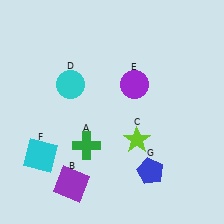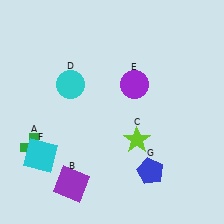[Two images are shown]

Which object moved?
The green cross (A) moved left.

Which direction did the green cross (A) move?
The green cross (A) moved left.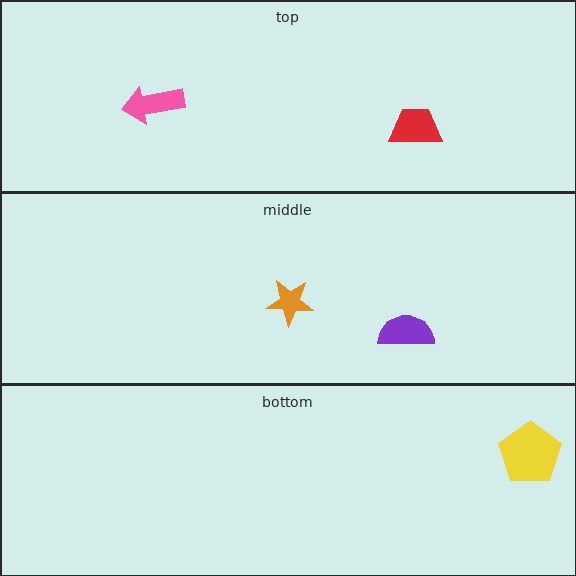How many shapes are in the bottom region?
1.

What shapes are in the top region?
The pink arrow, the red trapezoid.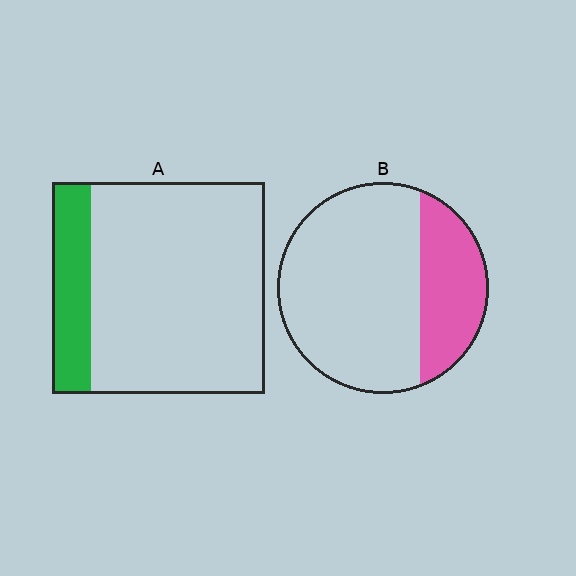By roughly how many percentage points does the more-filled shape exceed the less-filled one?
By roughly 10 percentage points (B over A).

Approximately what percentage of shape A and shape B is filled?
A is approximately 20% and B is approximately 30%.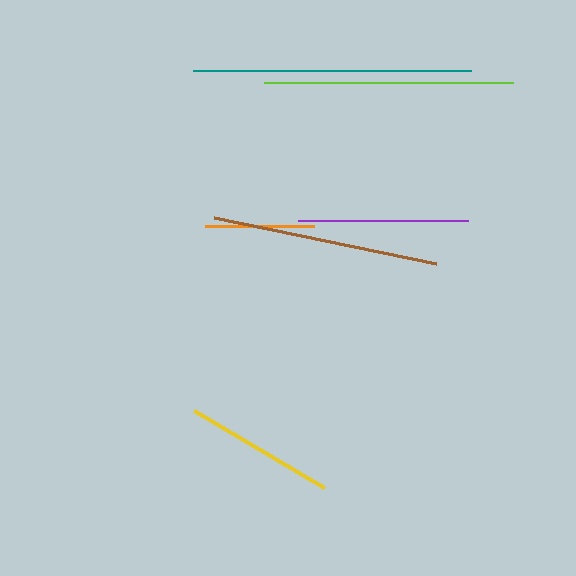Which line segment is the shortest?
The orange line is the shortest at approximately 109 pixels.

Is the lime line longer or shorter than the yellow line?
The lime line is longer than the yellow line.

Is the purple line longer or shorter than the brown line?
The brown line is longer than the purple line.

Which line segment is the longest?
The teal line is the longest at approximately 278 pixels.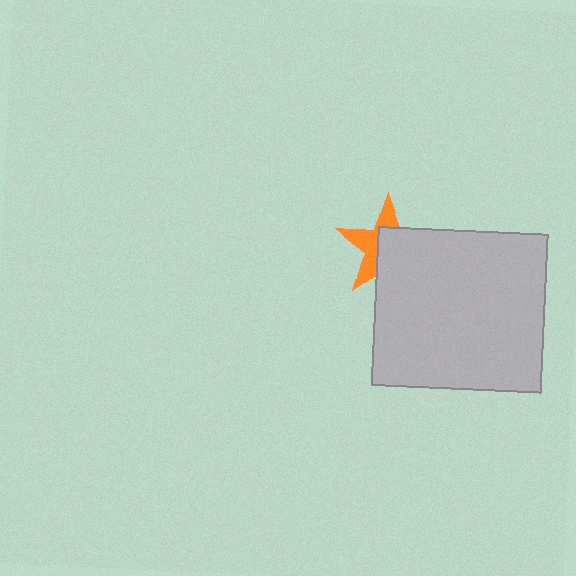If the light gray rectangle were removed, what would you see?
You would see the complete orange star.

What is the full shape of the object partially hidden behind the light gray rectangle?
The partially hidden object is an orange star.